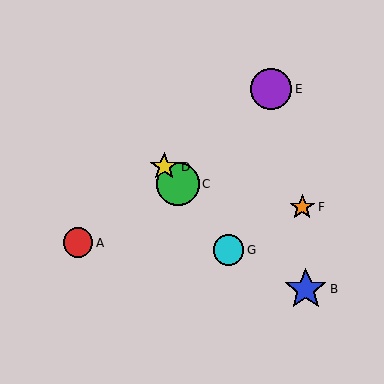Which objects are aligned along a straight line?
Objects C, D, G are aligned along a straight line.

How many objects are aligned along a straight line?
3 objects (C, D, G) are aligned along a straight line.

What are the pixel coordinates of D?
Object D is at (164, 167).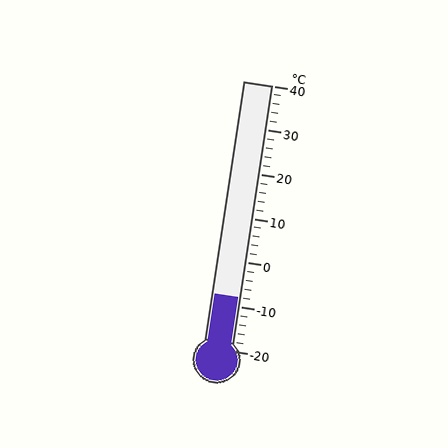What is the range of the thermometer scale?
The thermometer scale ranges from -20°C to 40°C.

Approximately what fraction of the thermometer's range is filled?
The thermometer is filled to approximately 20% of its range.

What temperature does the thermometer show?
The thermometer shows approximately -8°C.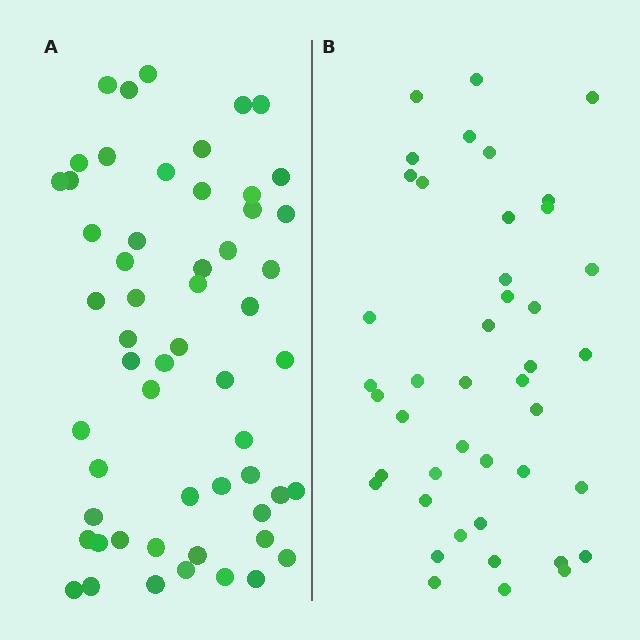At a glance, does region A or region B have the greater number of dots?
Region A (the left region) has more dots.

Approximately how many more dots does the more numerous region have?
Region A has approximately 15 more dots than region B.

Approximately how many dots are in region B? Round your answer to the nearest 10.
About 40 dots. (The exact count is 43, which rounds to 40.)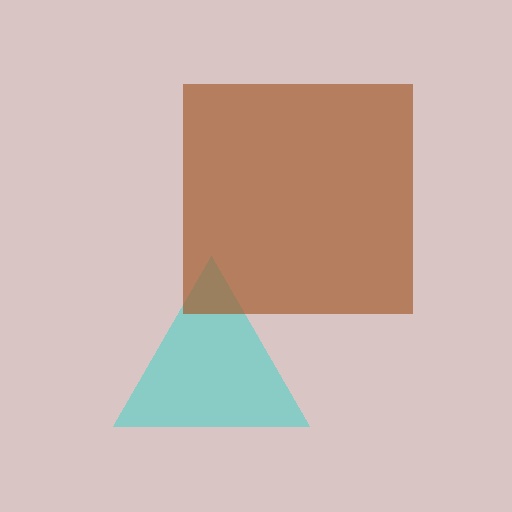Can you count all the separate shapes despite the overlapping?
Yes, there are 2 separate shapes.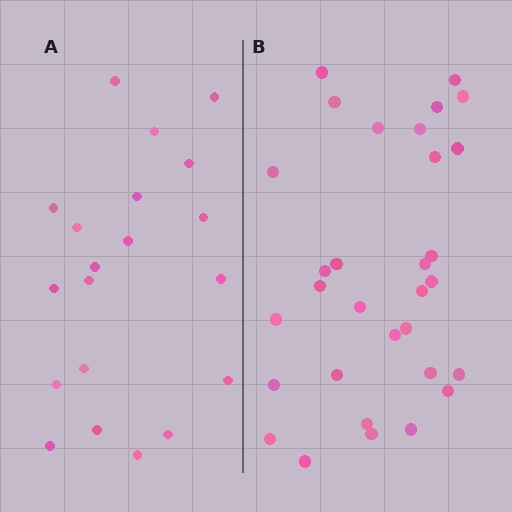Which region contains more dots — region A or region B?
Region B (the right region) has more dots.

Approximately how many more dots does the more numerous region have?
Region B has roughly 12 or so more dots than region A.